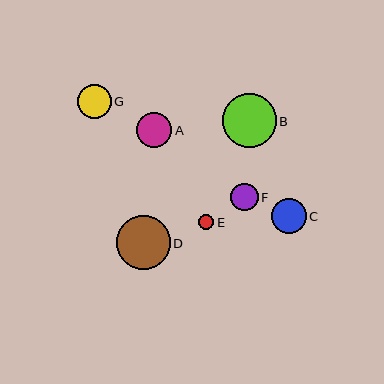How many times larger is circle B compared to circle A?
Circle B is approximately 1.5 times the size of circle A.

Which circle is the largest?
Circle D is the largest with a size of approximately 54 pixels.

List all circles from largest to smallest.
From largest to smallest: D, B, C, A, G, F, E.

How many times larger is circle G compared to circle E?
Circle G is approximately 2.2 times the size of circle E.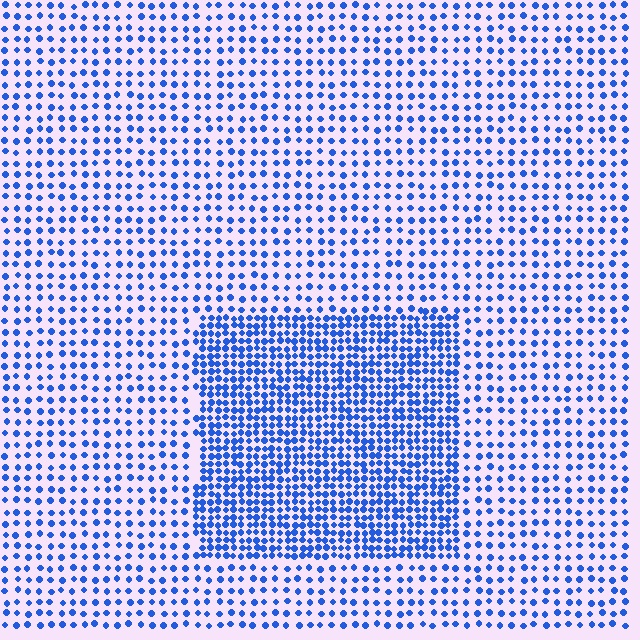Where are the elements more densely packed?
The elements are more densely packed inside the rectangle boundary.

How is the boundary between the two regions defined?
The boundary is defined by a change in element density (approximately 2.2x ratio). All elements are the same color, size, and shape.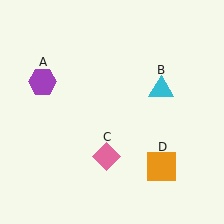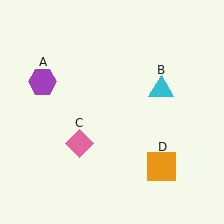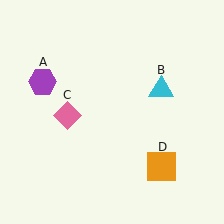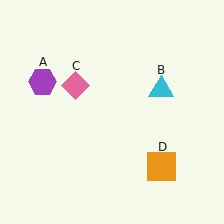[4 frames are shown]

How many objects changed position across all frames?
1 object changed position: pink diamond (object C).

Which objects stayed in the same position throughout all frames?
Purple hexagon (object A) and cyan triangle (object B) and orange square (object D) remained stationary.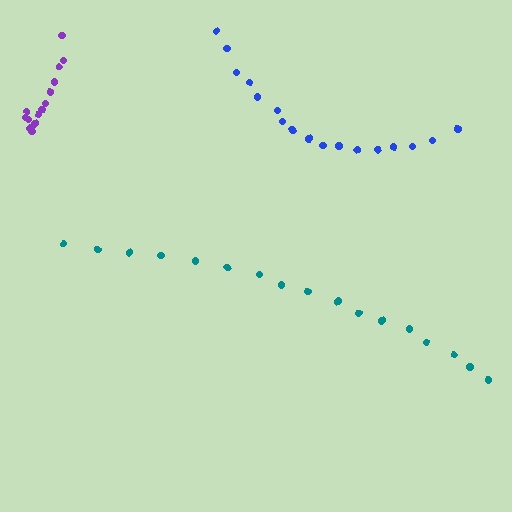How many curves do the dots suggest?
There are 3 distinct paths.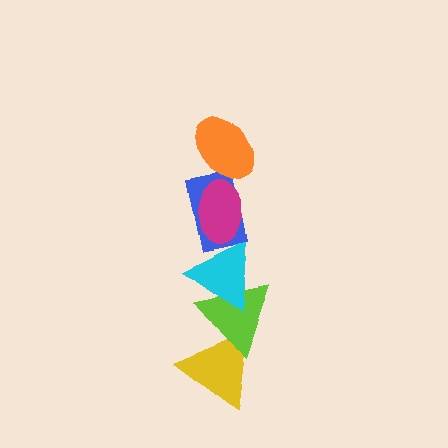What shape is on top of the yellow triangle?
The lime triangle is on top of the yellow triangle.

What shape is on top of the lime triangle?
The cyan triangle is on top of the lime triangle.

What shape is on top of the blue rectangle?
The magenta ellipse is on top of the blue rectangle.